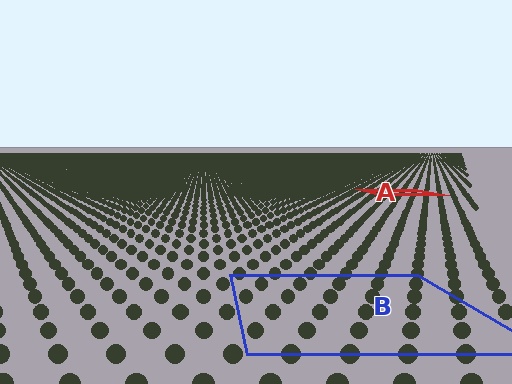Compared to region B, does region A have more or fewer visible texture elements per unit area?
Region A has more texture elements per unit area — they are packed more densely because it is farther away.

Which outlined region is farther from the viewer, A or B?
Region A is farther from the viewer — the texture elements inside it appear smaller and more densely packed.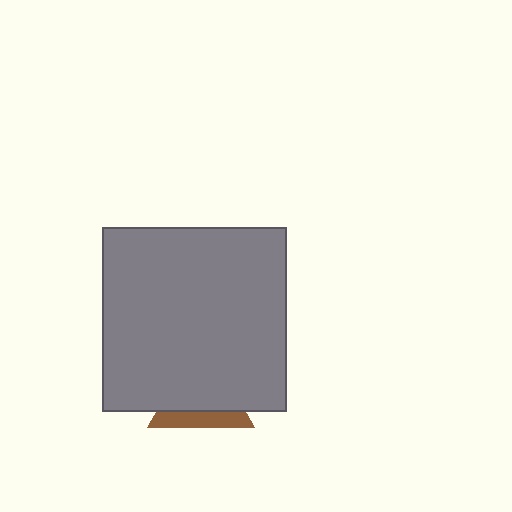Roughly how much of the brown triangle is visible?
A small part of it is visible (roughly 31%).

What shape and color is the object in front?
The object in front is a gray square.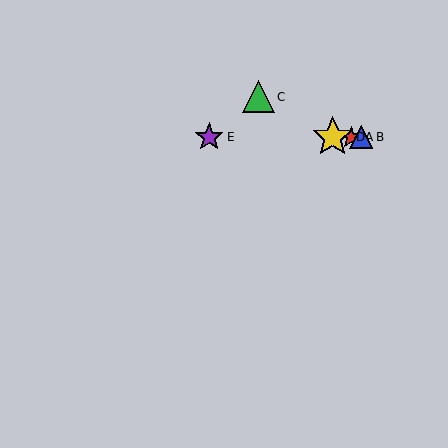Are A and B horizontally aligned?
Yes, both are at y≈137.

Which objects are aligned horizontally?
Objects A, B, D, E are aligned horizontally.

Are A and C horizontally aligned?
No, A is at y≈137 and C is at y≈97.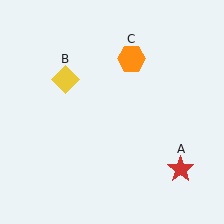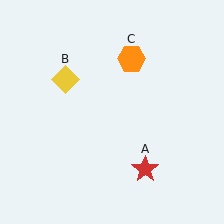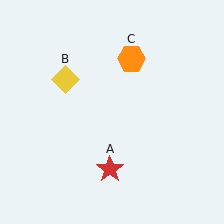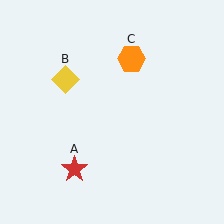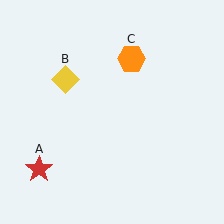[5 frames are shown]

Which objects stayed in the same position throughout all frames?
Yellow diamond (object B) and orange hexagon (object C) remained stationary.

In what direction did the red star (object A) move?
The red star (object A) moved left.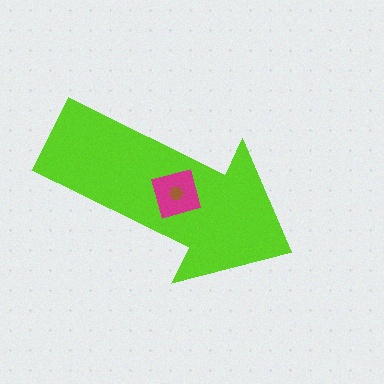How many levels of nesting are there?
3.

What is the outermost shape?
The lime arrow.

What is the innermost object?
The brown hexagon.